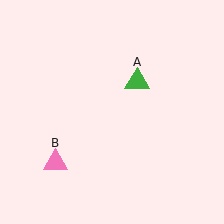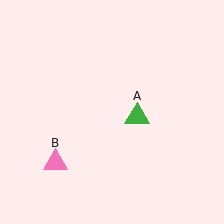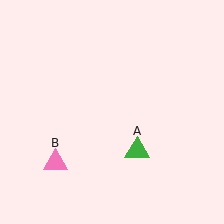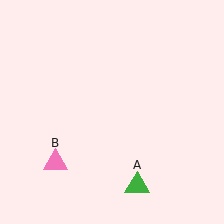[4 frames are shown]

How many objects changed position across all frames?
1 object changed position: green triangle (object A).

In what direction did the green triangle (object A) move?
The green triangle (object A) moved down.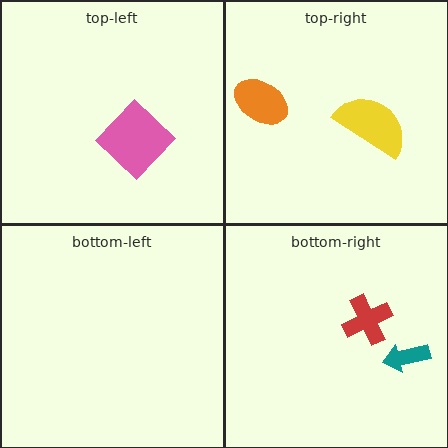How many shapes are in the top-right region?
2.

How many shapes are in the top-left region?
1.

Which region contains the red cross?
The bottom-right region.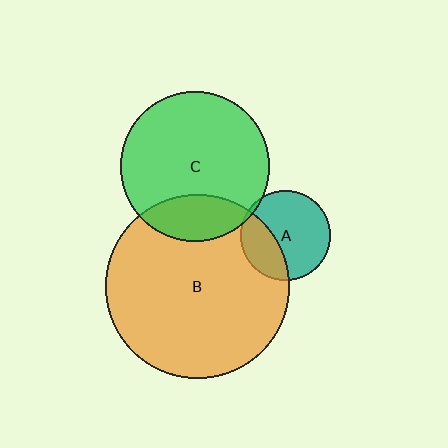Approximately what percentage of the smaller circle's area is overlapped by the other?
Approximately 5%.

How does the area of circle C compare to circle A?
Approximately 2.7 times.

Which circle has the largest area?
Circle B (orange).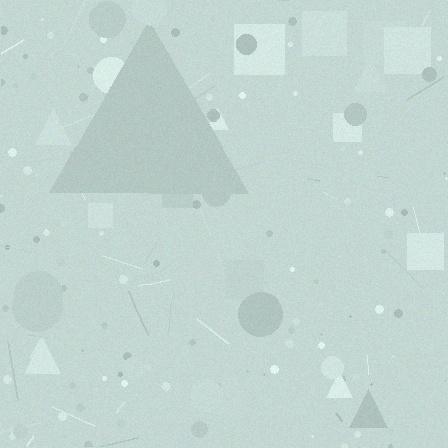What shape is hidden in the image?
A triangle is hidden in the image.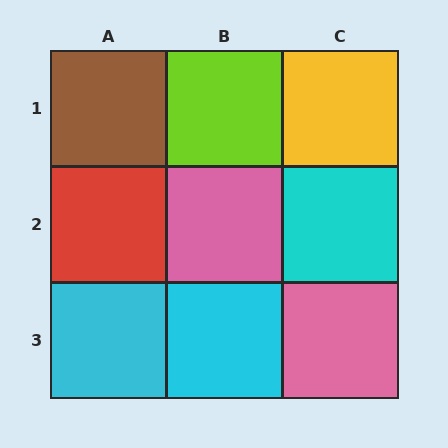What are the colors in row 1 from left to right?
Brown, lime, yellow.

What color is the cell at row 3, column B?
Cyan.